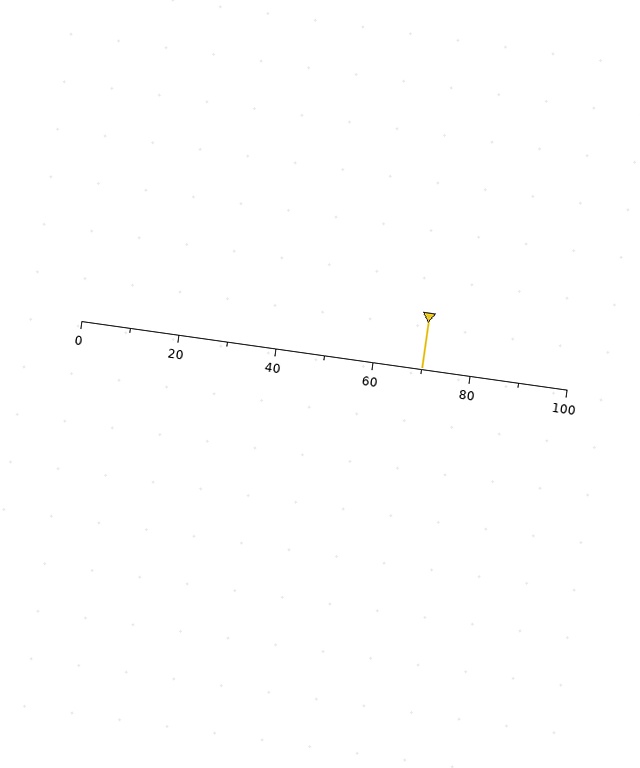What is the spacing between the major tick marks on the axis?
The major ticks are spaced 20 apart.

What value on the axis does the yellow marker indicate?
The marker indicates approximately 70.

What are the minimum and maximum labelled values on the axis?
The axis runs from 0 to 100.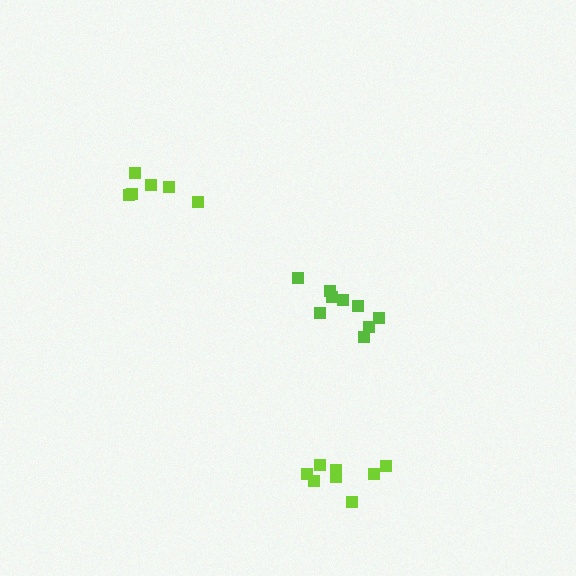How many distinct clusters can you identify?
There are 3 distinct clusters.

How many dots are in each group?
Group 1: 10 dots, Group 2: 6 dots, Group 3: 8 dots (24 total).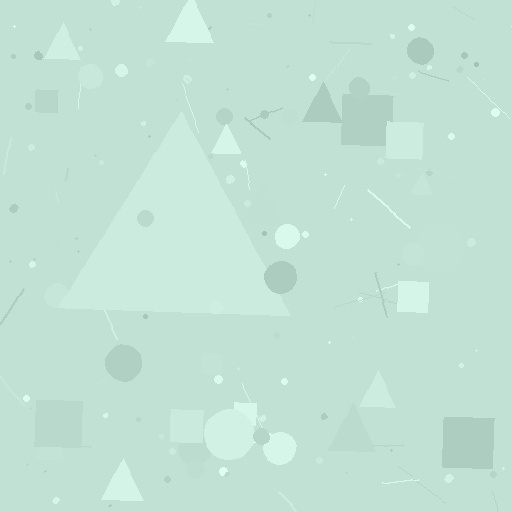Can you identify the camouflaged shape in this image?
The camouflaged shape is a triangle.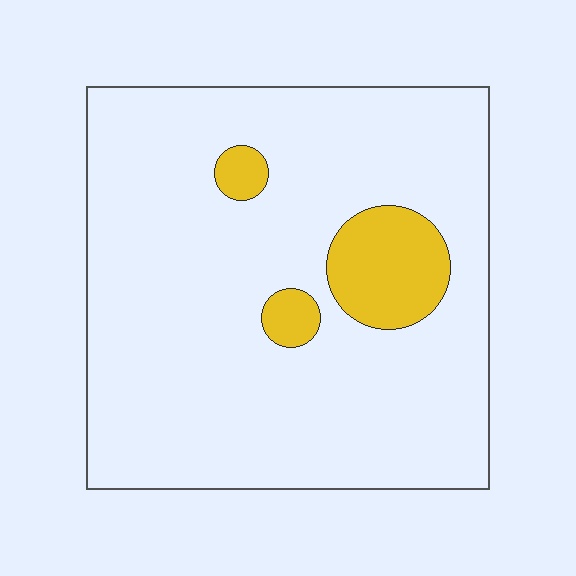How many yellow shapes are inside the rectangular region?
3.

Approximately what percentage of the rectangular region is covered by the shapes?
Approximately 10%.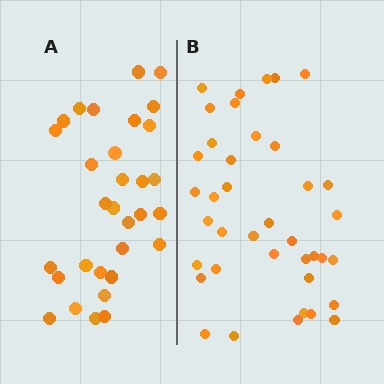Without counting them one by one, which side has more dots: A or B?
Region B (the right region) has more dots.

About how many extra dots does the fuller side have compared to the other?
Region B has roughly 8 or so more dots than region A.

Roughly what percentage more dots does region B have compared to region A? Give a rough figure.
About 25% more.